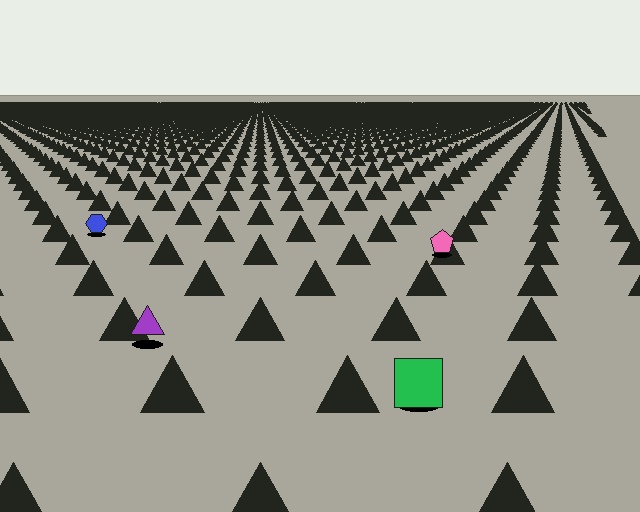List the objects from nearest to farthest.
From nearest to farthest: the green square, the purple triangle, the pink pentagon, the blue hexagon.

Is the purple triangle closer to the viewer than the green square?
No. The green square is closer — you can tell from the texture gradient: the ground texture is coarser near it.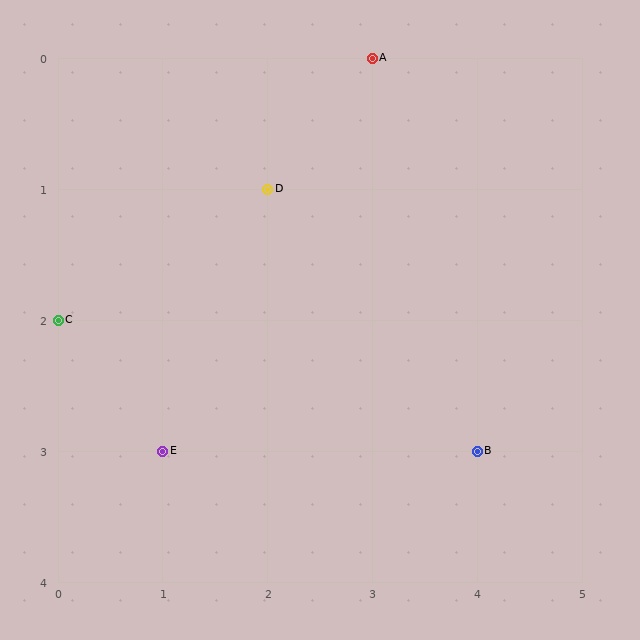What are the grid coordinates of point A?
Point A is at grid coordinates (3, 0).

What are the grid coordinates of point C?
Point C is at grid coordinates (0, 2).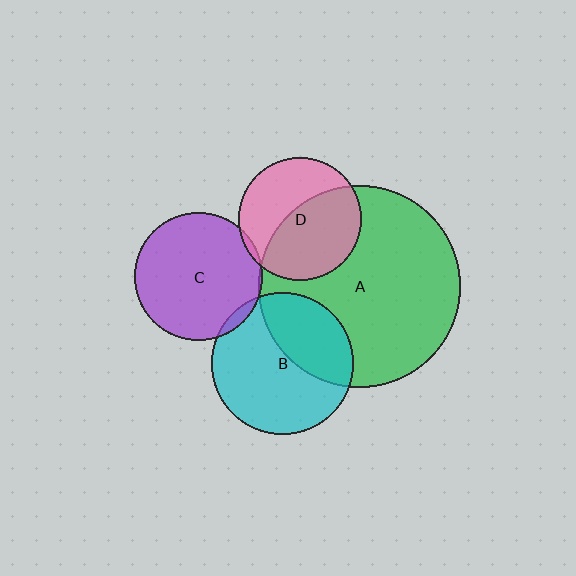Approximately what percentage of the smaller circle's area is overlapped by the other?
Approximately 55%.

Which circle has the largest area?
Circle A (green).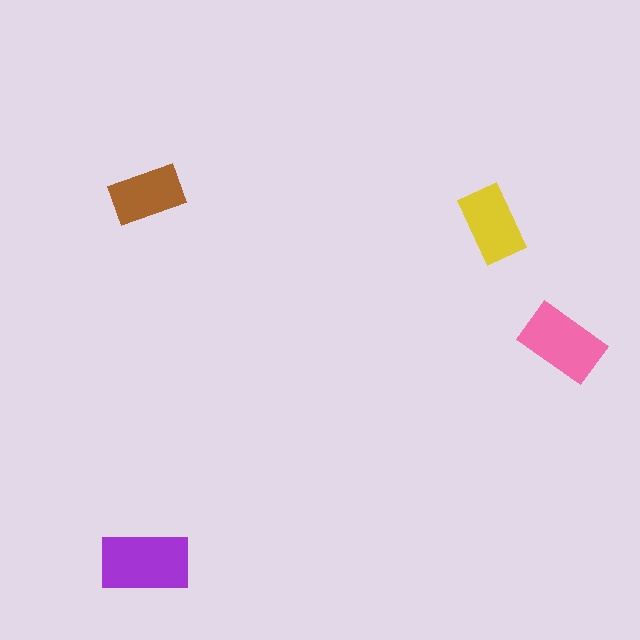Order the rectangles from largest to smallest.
the purple one, the pink one, the yellow one, the brown one.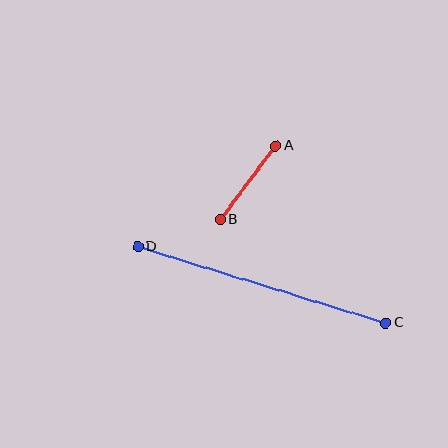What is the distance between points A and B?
The distance is approximately 92 pixels.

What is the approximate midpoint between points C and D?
The midpoint is at approximately (262, 285) pixels.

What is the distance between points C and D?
The distance is approximately 259 pixels.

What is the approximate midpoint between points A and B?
The midpoint is at approximately (248, 183) pixels.